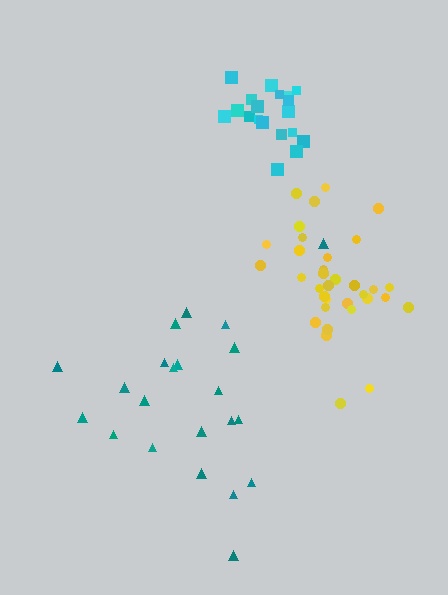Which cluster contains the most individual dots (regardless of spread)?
Yellow (34).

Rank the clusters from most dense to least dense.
cyan, yellow, teal.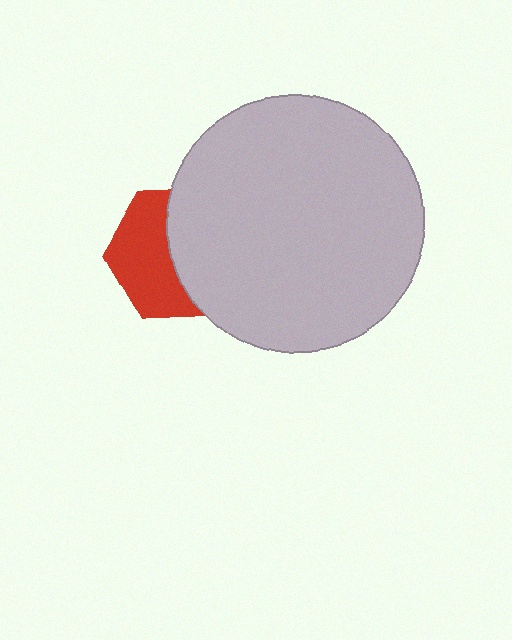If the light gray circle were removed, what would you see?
You would see the complete red hexagon.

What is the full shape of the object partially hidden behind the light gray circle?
The partially hidden object is a red hexagon.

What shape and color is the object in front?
The object in front is a light gray circle.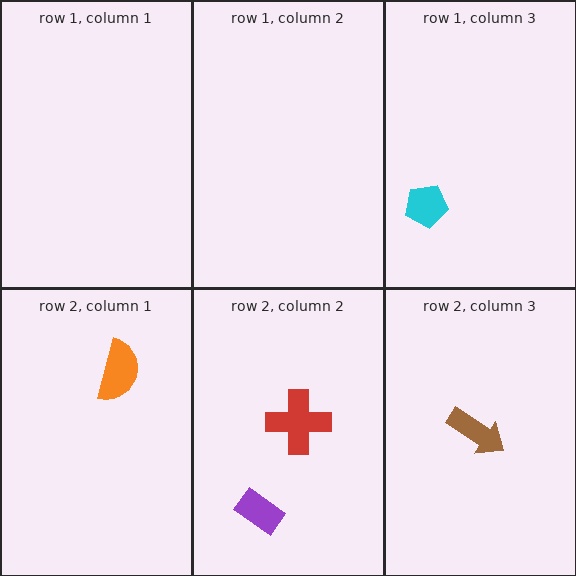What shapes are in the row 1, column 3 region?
The cyan pentagon.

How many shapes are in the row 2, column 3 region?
1.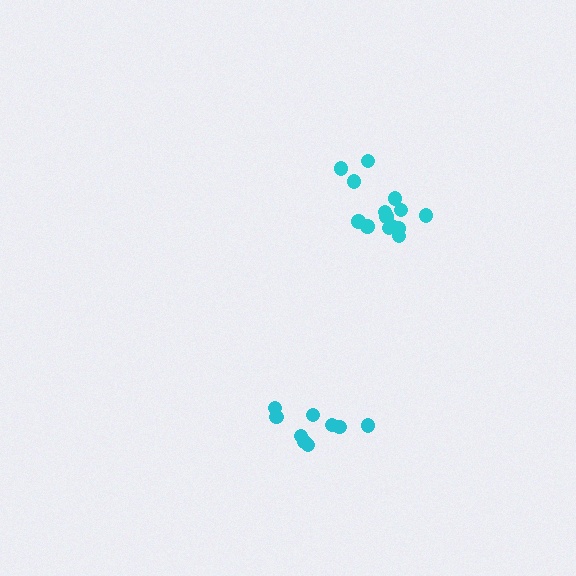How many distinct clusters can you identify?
There are 2 distinct clusters.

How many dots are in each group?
Group 1: 9 dots, Group 2: 14 dots (23 total).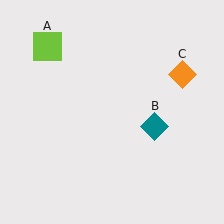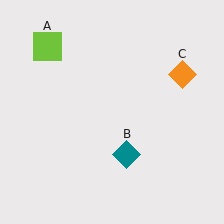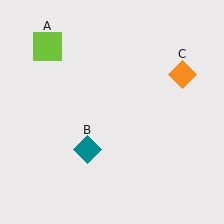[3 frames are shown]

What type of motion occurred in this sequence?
The teal diamond (object B) rotated clockwise around the center of the scene.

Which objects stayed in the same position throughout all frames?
Lime square (object A) and orange diamond (object C) remained stationary.